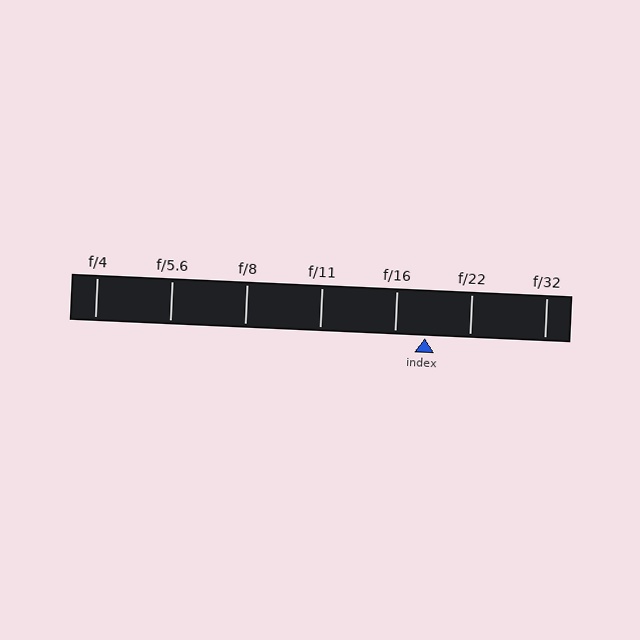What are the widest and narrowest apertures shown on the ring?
The widest aperture shown is f/4 and the narrowest is f/32.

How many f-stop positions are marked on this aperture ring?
There are 7 f-stop positions marked.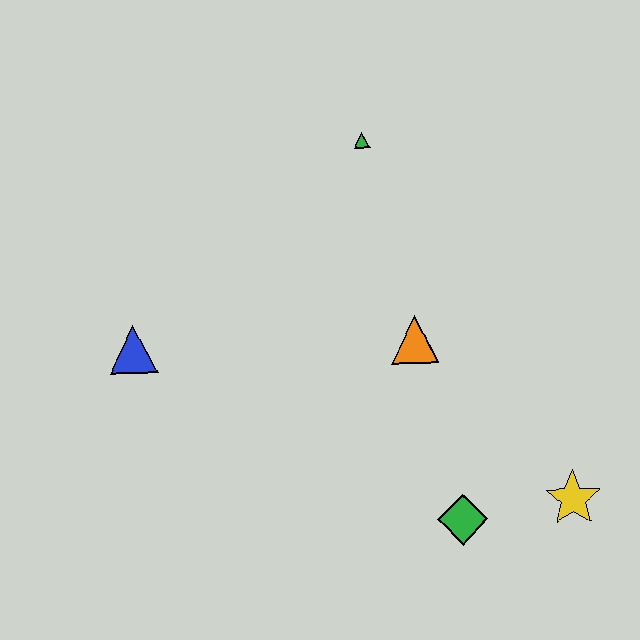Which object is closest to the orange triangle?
The green diamond is closest to the orange triangle.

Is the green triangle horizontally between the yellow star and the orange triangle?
No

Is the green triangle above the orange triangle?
Yes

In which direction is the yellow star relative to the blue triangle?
The yellow star is to the right of the blue triangle.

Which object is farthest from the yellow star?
The blue triangle is farthest from the yellow star.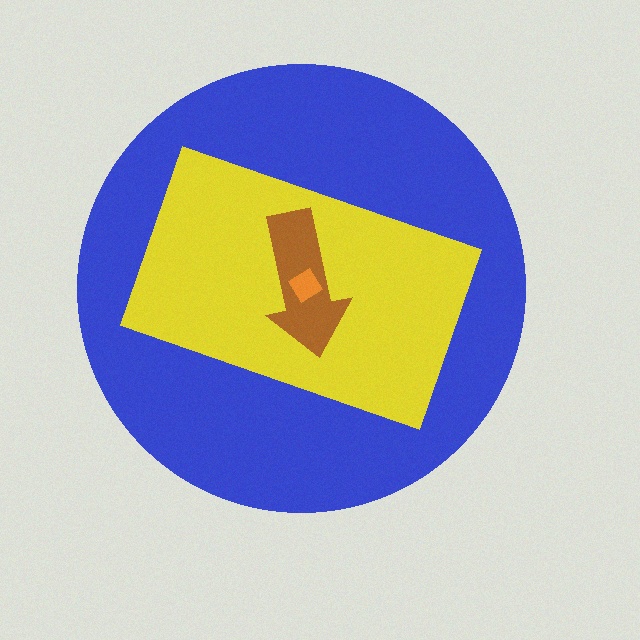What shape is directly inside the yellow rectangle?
The brown arrow.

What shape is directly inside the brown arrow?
The orange diamond.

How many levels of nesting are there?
4.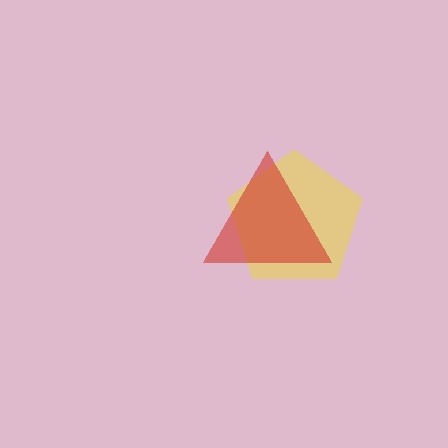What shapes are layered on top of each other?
The layered shapes are: a yellow pentagon, a red triangle.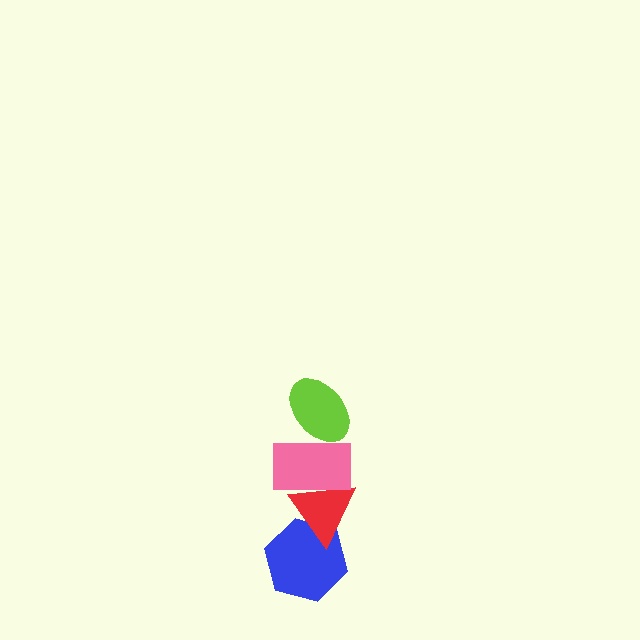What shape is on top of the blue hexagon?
The red triangle is on top of the blue hexagon.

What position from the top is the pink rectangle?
The pink rectangle is 2nd from the top.